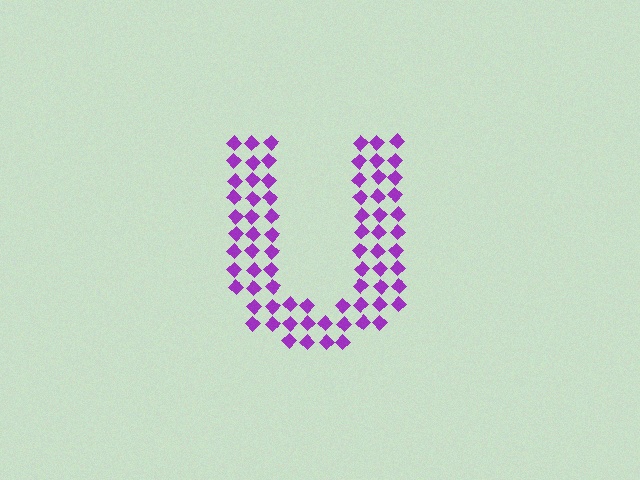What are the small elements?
The small elements are diamonds.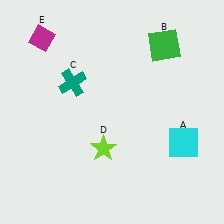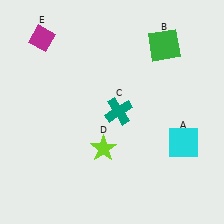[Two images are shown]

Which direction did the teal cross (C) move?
The teal cross (C) moved right.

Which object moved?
The teal cross (C) moved right.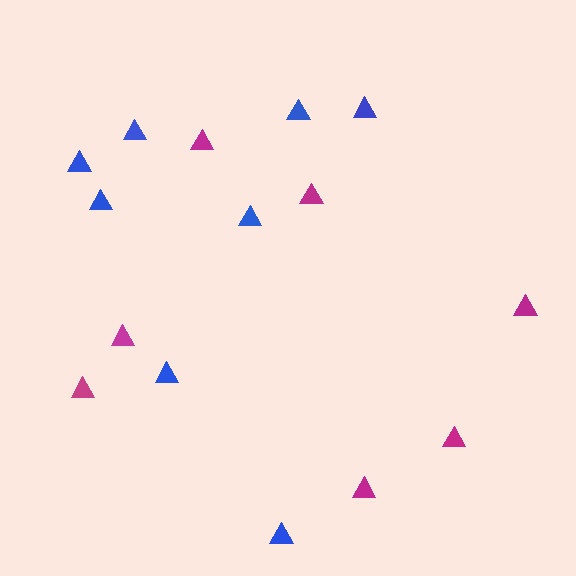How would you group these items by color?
There are 2 groups: one group of magenta triangles (7) and one group of blue triangles (8).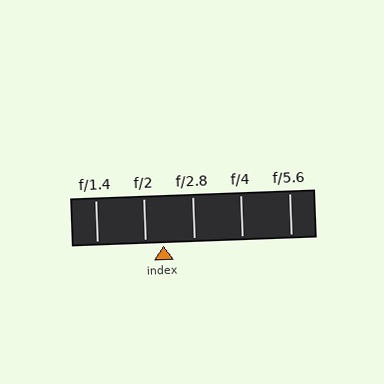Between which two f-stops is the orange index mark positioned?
The index mark is between f/2 and f/2.8.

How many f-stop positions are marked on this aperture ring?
There are 5 f-stop positions marked.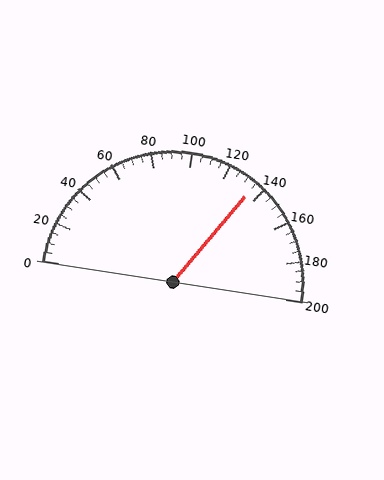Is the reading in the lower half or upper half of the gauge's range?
The reading is in the upper half of the range (0 to 200).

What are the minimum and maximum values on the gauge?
The gauge ranges from 0 to 200.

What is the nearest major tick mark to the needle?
The nearest major tick mark is 140.